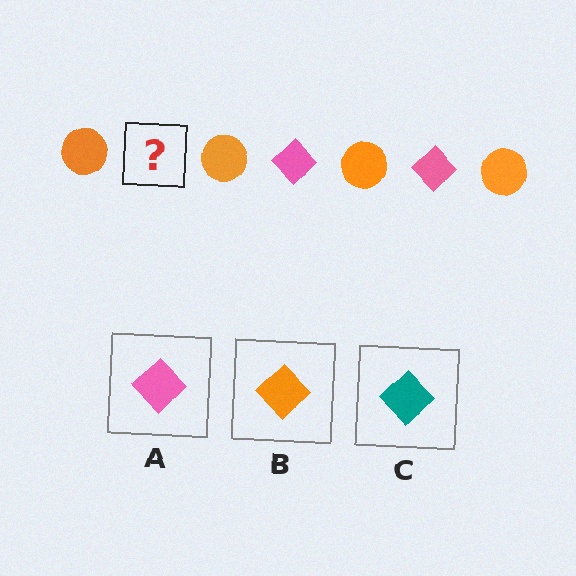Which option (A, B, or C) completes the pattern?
A.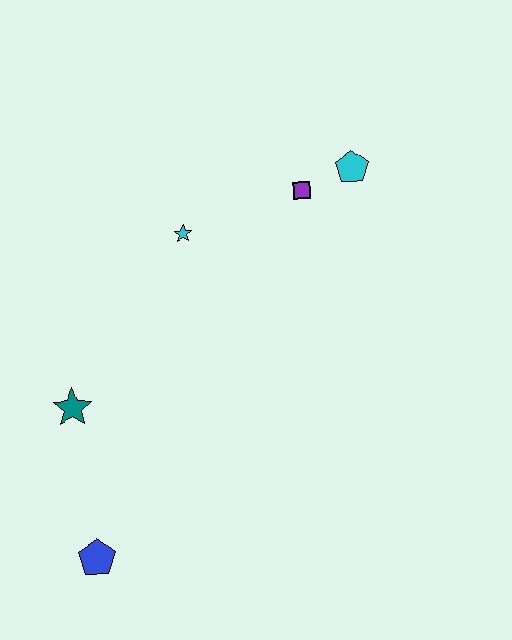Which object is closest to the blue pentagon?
The teal star is closest to the blue pentagon.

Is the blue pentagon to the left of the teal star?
No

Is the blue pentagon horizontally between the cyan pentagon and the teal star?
Yes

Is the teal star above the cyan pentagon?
No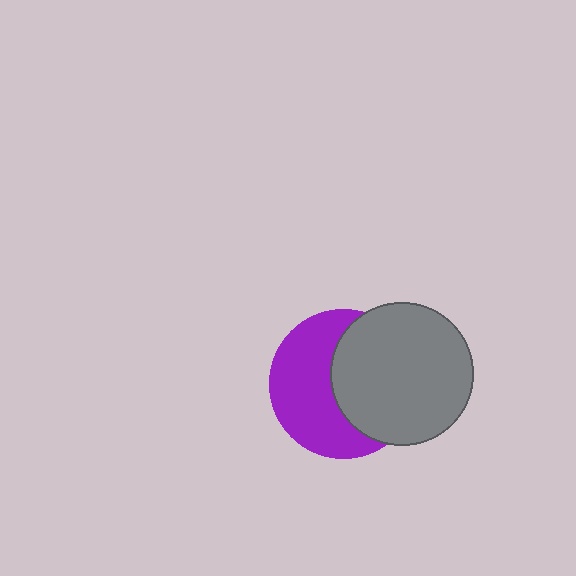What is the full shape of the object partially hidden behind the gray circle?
The partially hidden object is a purple circle.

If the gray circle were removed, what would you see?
You would see the complete purple circle.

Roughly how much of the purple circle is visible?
About half of it is visible (roughly 52%).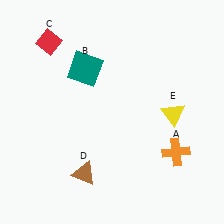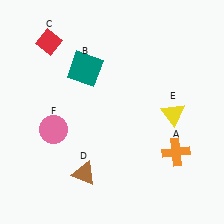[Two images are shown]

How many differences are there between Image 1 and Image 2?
There is 1 difference between the two images.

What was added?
A pink circle (F) was added in Image 2.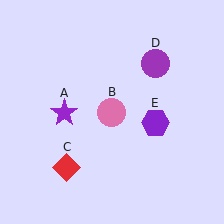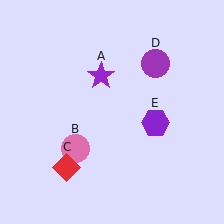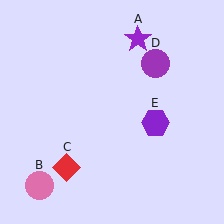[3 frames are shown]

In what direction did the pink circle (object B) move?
The pink circle (object B) moved down and to the left.